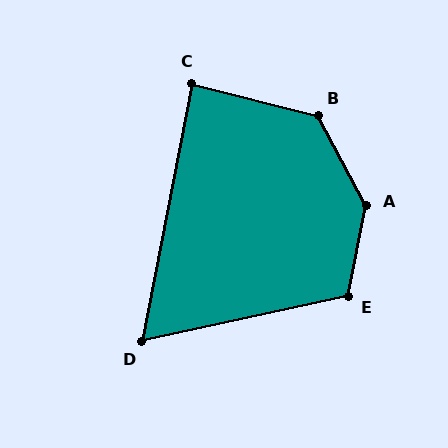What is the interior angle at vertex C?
Approximately 87 degrees (approximately right).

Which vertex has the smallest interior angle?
D, at approximately 67 degrees.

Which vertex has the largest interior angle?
A, at approximately 140 degrees.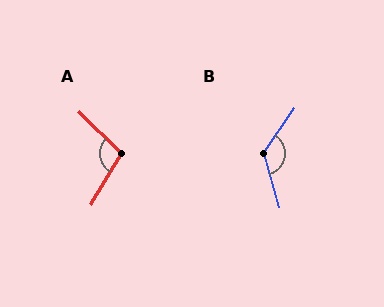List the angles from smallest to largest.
A (104°), B (130°).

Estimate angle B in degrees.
Approximately 130 degrees.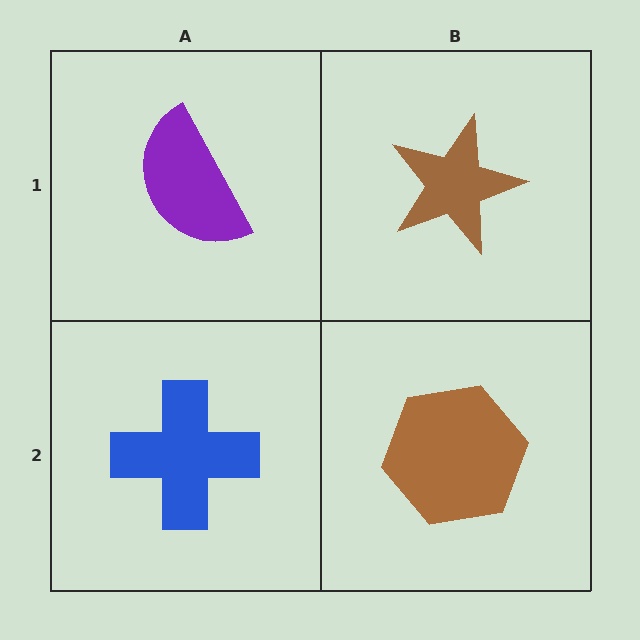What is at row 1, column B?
A brown star.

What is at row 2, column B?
A brown hexagon.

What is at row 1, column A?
A purple semicircle.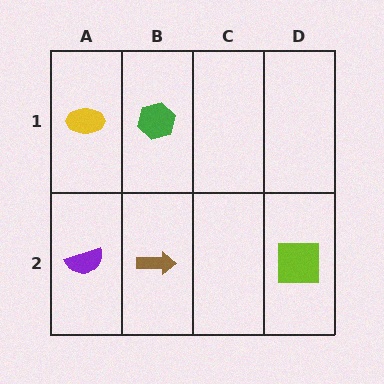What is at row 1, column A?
A yellow ellipse.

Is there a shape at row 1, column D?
No, that cell is empty.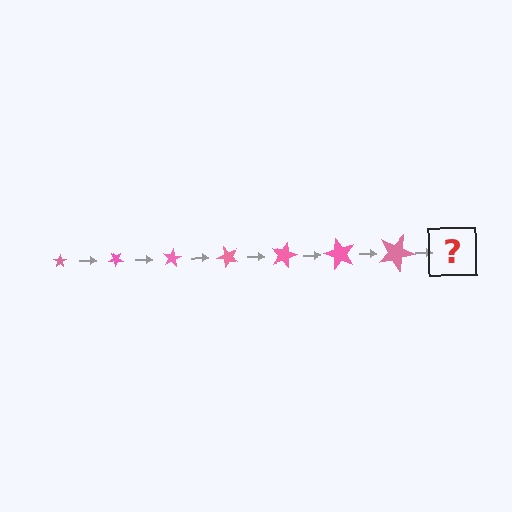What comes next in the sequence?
The next element should be a star, larger than the previous one and rotated 280 degrees from the start.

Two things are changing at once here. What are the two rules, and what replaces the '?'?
The two rules are that the star grows larger each step and it rotates 40 degrees each step. The '?' should be a star, larger than the previous one and rotated 280 degrees from the start.